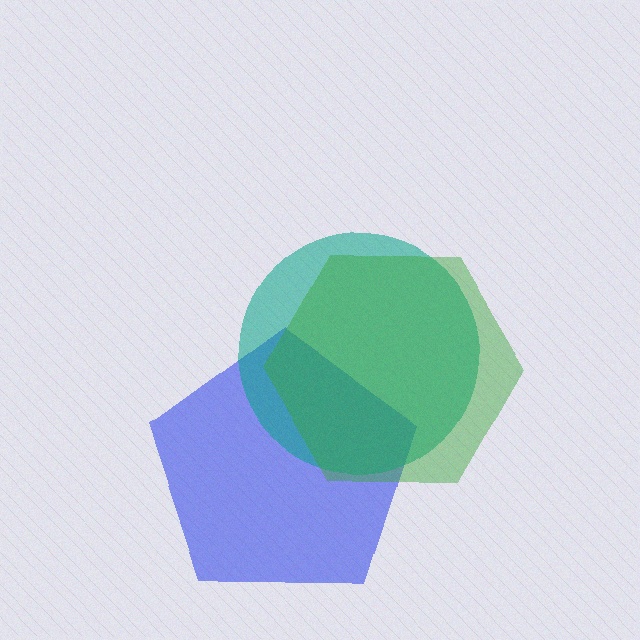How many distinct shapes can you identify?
There are 3 distinct shapes: a blue pentagon, a teal circle, a green hexagon.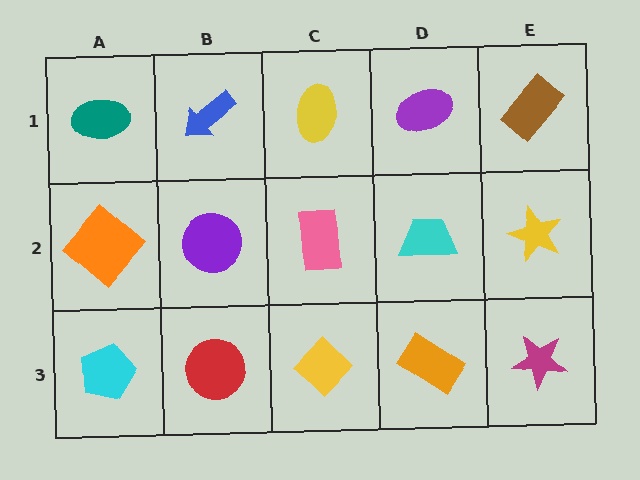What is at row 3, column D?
An orange rectangle.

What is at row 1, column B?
A blue arrow.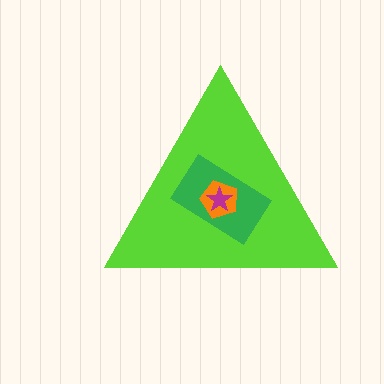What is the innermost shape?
The magenta star.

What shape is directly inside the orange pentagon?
The magenta star.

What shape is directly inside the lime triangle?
The green rectangle.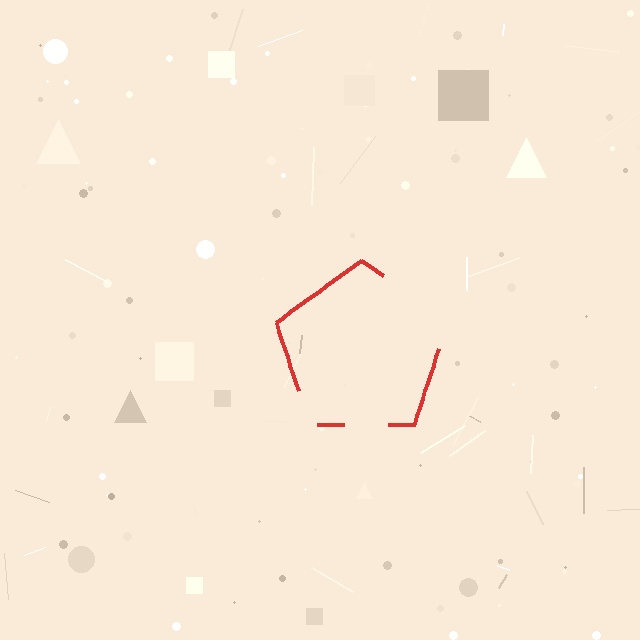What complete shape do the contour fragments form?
The contour fragments form a pentagon.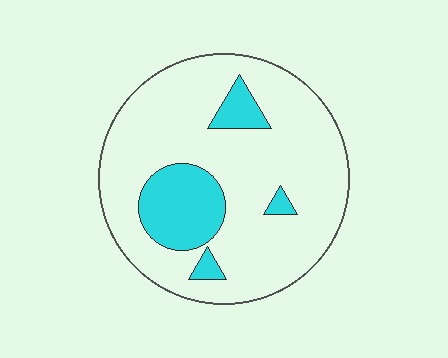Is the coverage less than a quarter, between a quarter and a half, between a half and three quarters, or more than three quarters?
Less than a quarter.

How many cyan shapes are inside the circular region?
4.